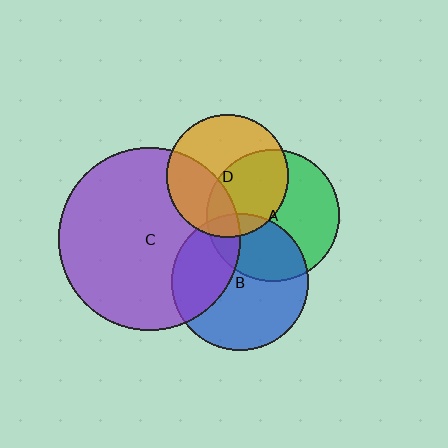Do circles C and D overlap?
Yes.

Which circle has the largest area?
Circle C (purple).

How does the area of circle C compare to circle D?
Approximately 2.2 times.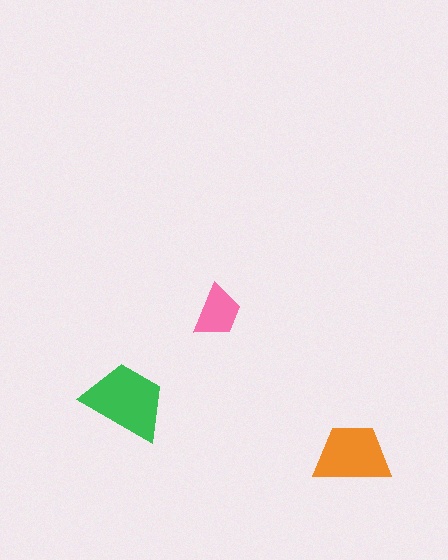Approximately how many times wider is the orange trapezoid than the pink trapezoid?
About 1.5 times wider.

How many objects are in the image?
There are 3 objects in the image.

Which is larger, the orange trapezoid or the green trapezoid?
The green one.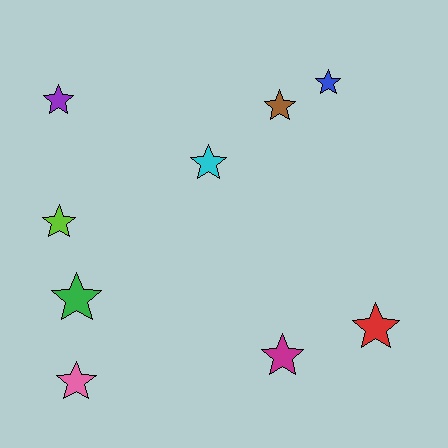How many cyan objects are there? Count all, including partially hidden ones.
There is 1 cyan object.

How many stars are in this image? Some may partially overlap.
There are 9 stars.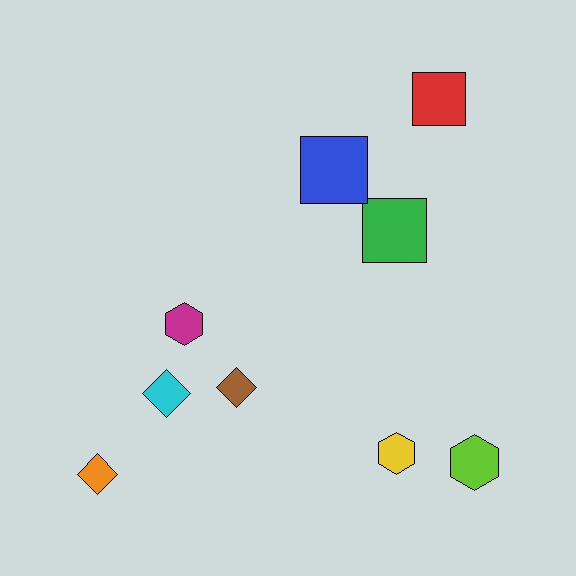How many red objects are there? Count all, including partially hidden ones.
There is 1 red object.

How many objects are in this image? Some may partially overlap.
There are 9 objects.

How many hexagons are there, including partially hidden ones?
There are 3 hexagons.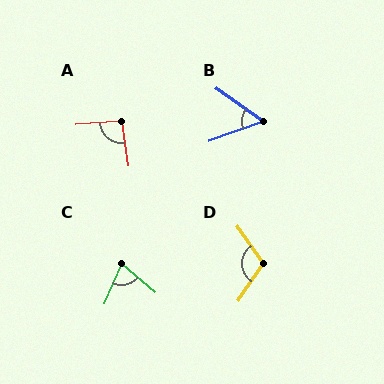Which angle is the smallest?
B, at approximately 55 degrees.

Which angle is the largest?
D, at approximately 111 degrees.